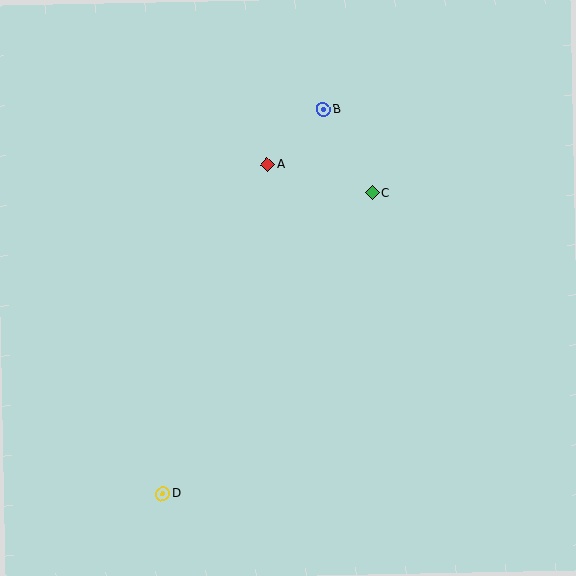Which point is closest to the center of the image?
Point A at (267, 165) is closest to the center.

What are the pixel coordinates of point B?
Point B is at (323, 109).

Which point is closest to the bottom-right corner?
Point D is closest to the bottom-right corner.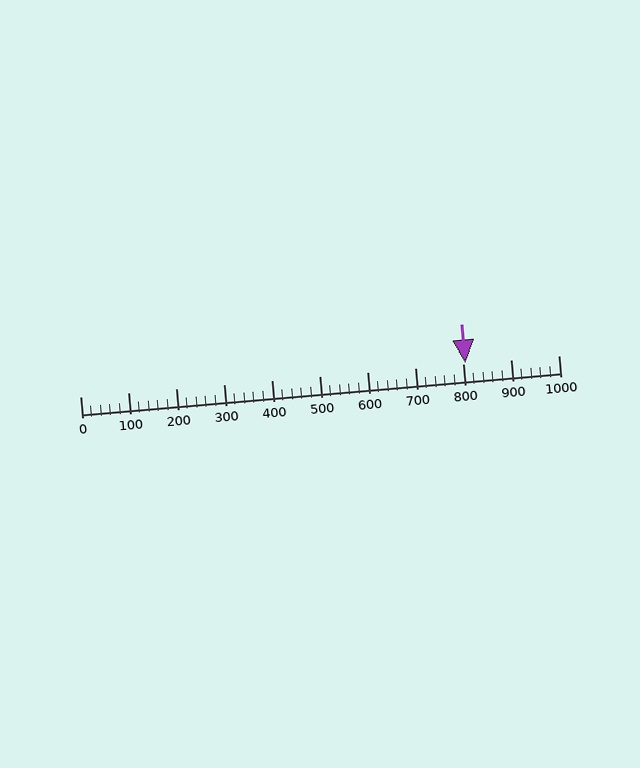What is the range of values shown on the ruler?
The ruler shows values from 0 to 1000.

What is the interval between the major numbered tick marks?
The major tick marks are spaced 100 units apart.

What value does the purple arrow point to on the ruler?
The purple arrow points to approximately 805.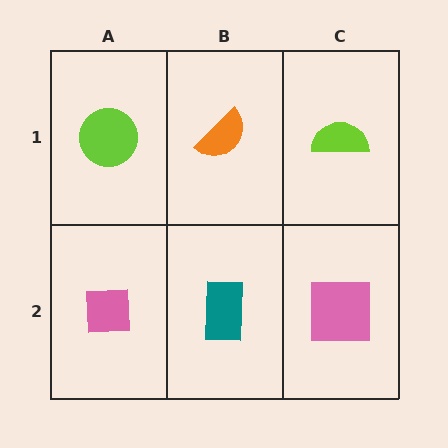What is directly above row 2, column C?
A lime semicircle.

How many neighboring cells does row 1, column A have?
2.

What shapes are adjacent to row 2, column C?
A lime semicircle (row 1, column C), a teal rectangle (row 2, column B).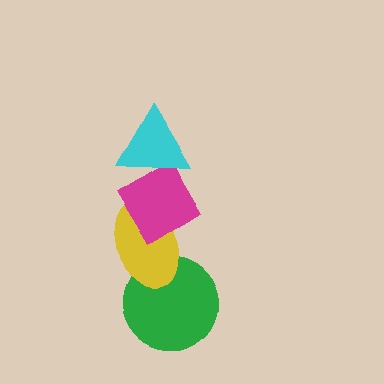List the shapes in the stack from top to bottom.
From top to bottom: the cyan triangle, the magenta diamond, the yellow ellipse, the green circle.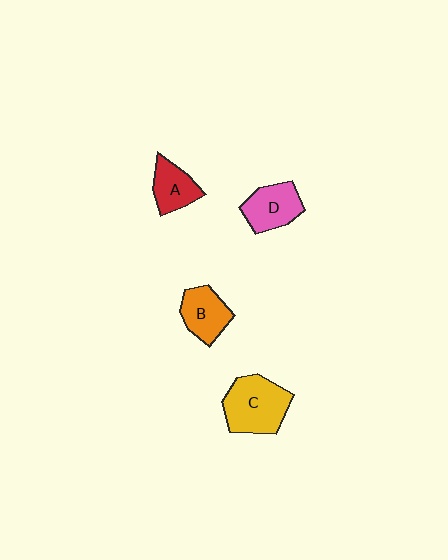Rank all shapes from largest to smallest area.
From largest to smallest: C (yellow), D (pink), B (orange), A (red).